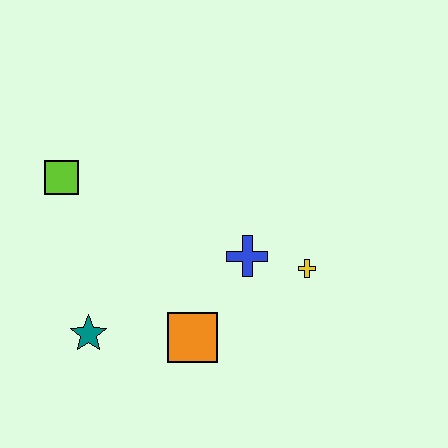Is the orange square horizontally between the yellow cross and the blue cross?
No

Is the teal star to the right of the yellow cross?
No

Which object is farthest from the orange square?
The lime square is farthest from the orange square.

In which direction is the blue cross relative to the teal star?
The blue cross is to the right of the teal star.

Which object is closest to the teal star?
The orange square is closest to the teal star.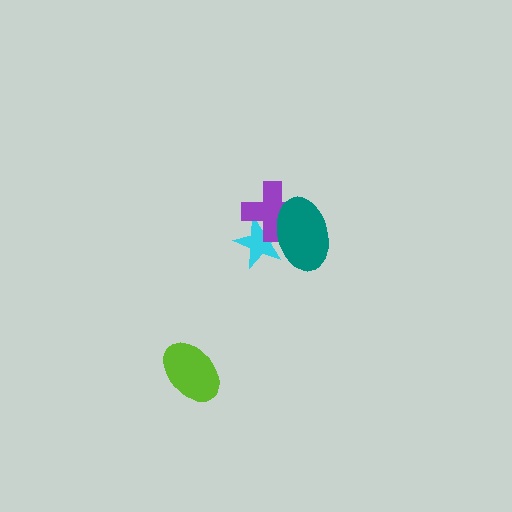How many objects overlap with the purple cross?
2 objects overlap with the purple cross.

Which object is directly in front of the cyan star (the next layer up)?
The purple cross is directly in front of the cyan star.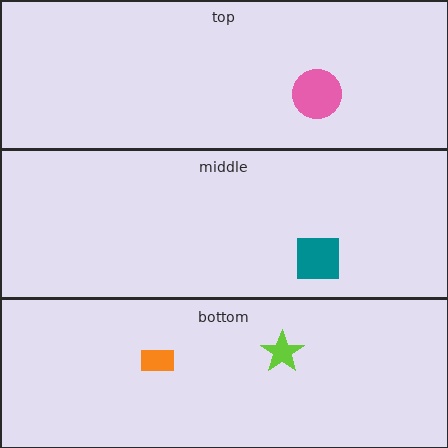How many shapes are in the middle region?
1.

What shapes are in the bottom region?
The lime star, the orange rectangle.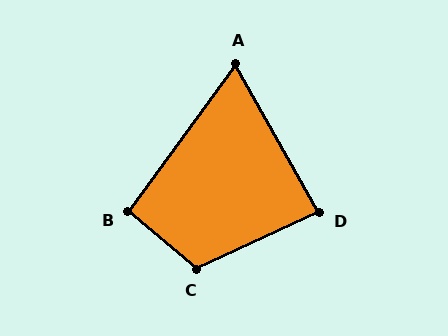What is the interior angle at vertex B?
Approximately 94 degrees (approximately right).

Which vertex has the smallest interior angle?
A, at approximately 65 degrees.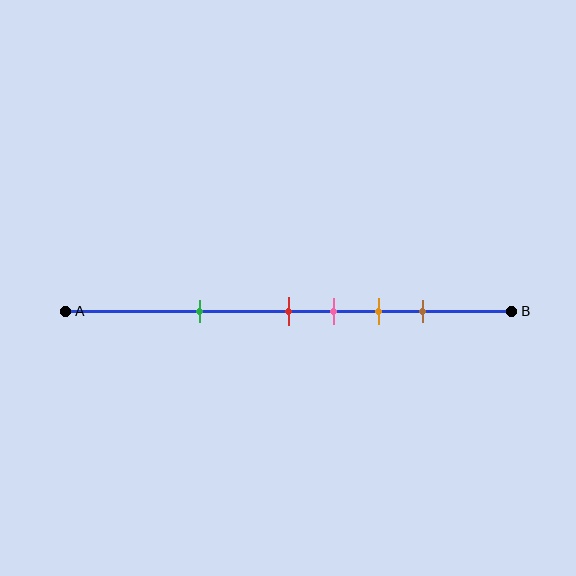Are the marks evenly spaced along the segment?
No, the marks are not evenly spaced.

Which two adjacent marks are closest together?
The red and pink marks are the closest adjacent pair.